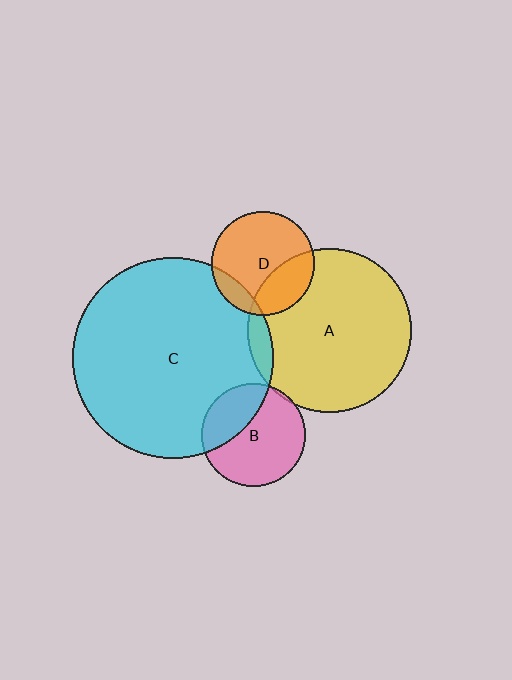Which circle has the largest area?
Circle C (cyan).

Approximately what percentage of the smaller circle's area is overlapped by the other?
Approximately 30%.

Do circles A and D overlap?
Yes.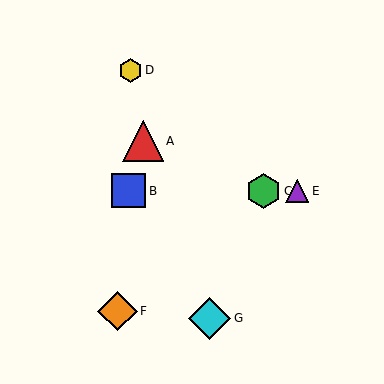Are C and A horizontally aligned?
No, C is at y≈191 and A is at y≈141.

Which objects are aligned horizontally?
Objects B, C, E are aligned horizontally.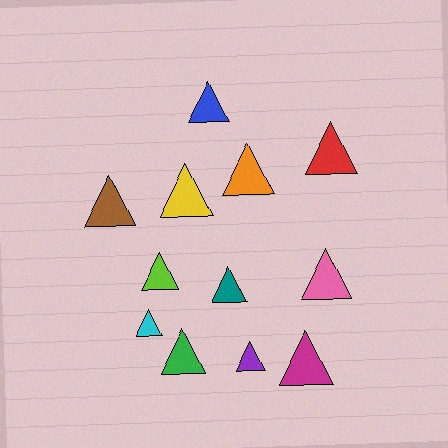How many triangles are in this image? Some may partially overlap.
There are 12 triangles.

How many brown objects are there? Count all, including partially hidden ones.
There is 1 brown object.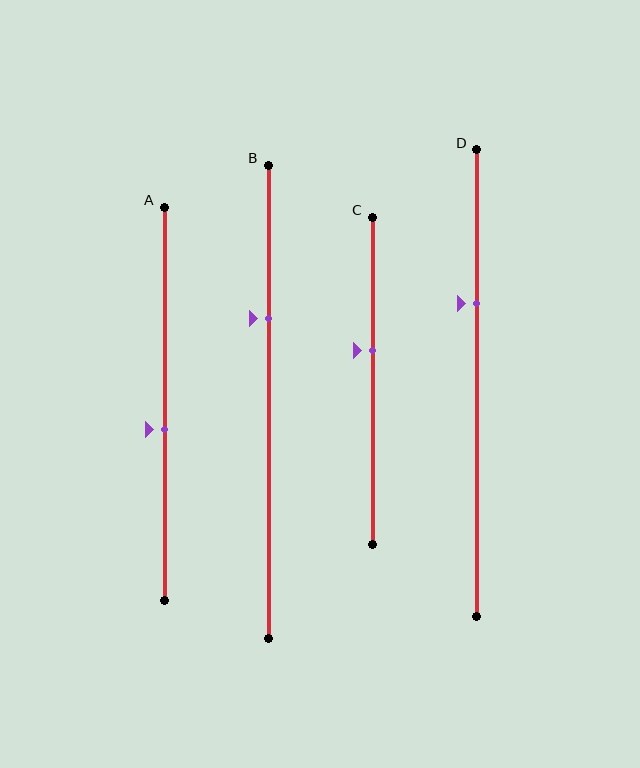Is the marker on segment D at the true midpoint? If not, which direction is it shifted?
No, the marker on segment D is shifted upward by about 17% of the segment length.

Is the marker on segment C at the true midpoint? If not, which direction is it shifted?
No, the marker on segment C is shifted upward by about 9% of the segment length.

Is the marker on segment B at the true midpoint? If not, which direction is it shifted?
No, the marker on segment B is shifted upward by about 18% of the segment length.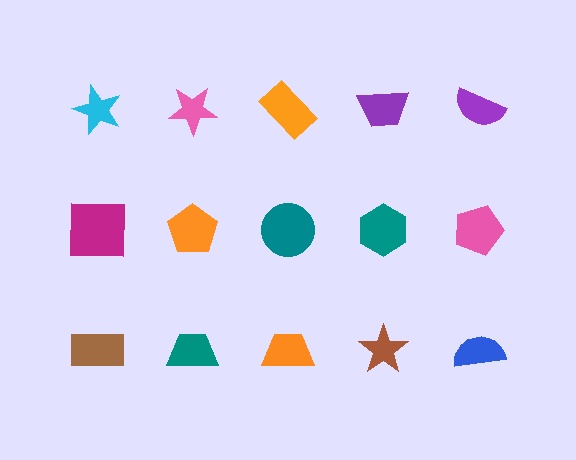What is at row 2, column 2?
An orange pentagon.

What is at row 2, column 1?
A magenta square.